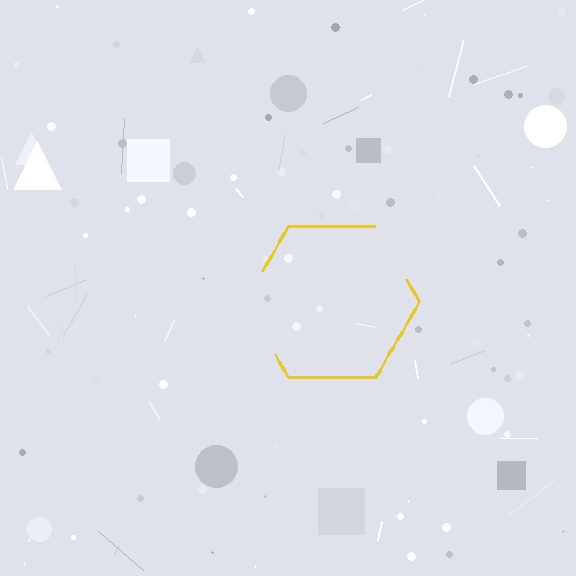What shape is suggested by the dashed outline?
The dashed outline suggests a hexagon.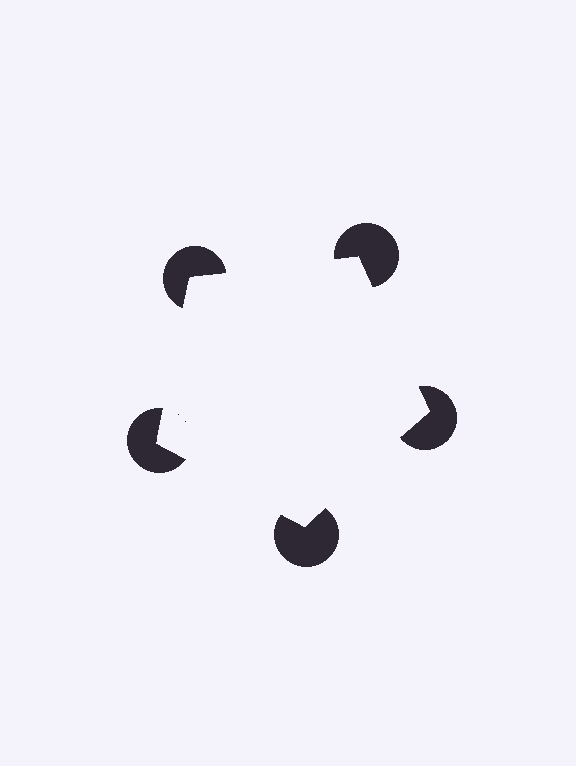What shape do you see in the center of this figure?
An illusory pentagon — its edges are inferred from the aligned wedge cuts in the pac-man discs, not physically drawn.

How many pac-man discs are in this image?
There are 5 — one at each vertex of the illusory pentagon.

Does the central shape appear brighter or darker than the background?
It typically appears slightly brighter than the background, even though no actual brightness change is drawn.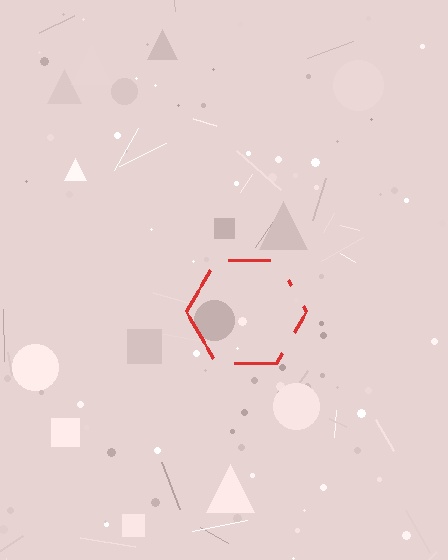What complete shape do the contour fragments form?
The contour fragments form a hexagon.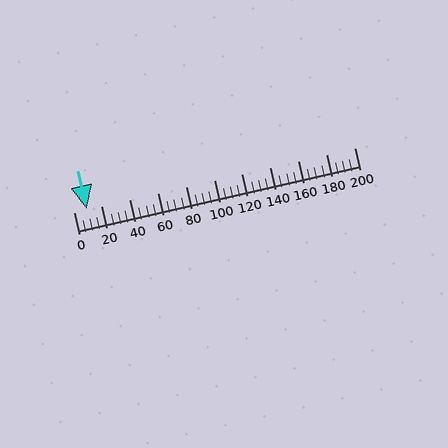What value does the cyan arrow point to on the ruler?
The cyan arrow points to approximately 9.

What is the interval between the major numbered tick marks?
The major tick marks are spaced 20 units apart.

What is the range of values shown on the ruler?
The ruler shows values from 0 to 200.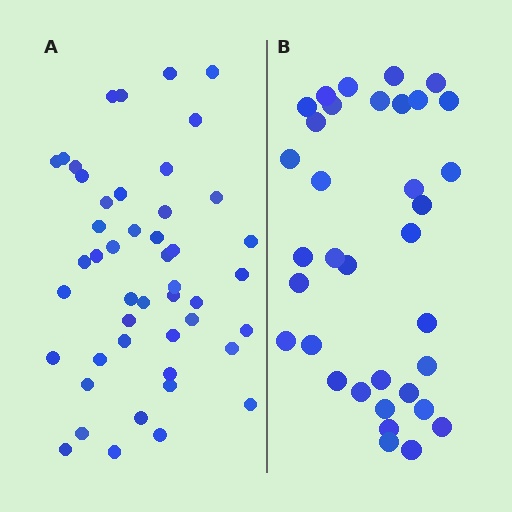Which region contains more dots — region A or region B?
Region A (the left region) has more dots.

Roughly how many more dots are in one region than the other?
Region A has roughly 12 or so more dots than region B.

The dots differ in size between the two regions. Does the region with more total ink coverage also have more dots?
No. Region B has more total ink coverage because its dots are larger, but region A actually contains more individual dots. Total area can be misleading — the number of items is what matters here.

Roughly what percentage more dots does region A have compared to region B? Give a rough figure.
About 35% more.